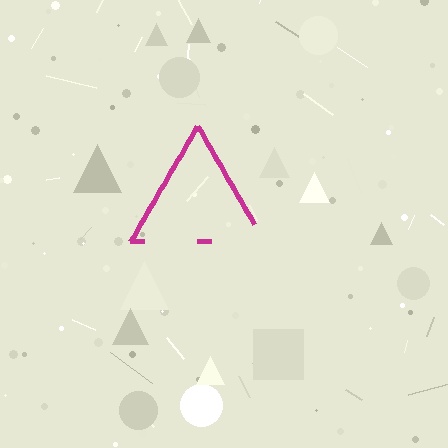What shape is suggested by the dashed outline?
The dashed outline suggests a triangle.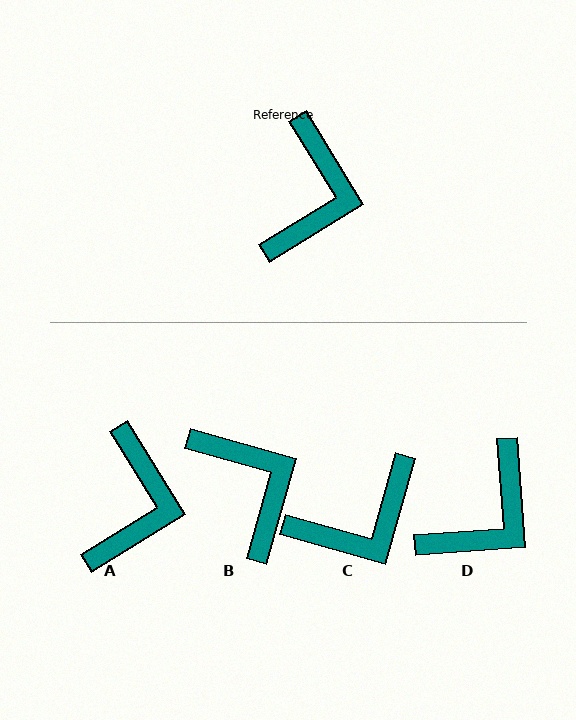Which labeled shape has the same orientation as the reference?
A.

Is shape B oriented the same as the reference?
No, it is off by about 43 degrees.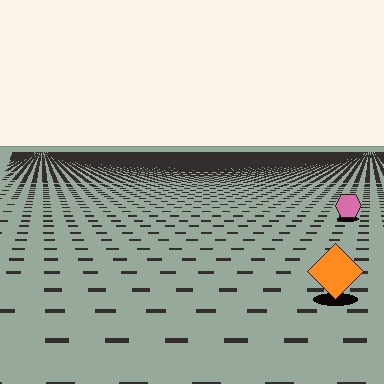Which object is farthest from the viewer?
The pink hexagon is farthest from the viewer. It appears smaller and the ground texture around it is denser.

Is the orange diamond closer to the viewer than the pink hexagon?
Yes. The orange diamond is closer — you can tell from the texture gradient: the ground texture is coarser near it.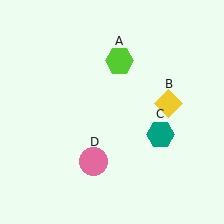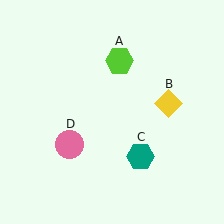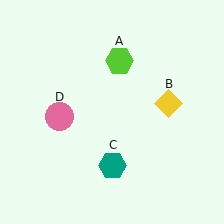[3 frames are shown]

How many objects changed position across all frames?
2 objects changed position: teal hexagon (object C), pink circle (object D).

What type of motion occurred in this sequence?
The teal hexagon (object C), pink circle (object D) rotated clockwise around the center of the scene.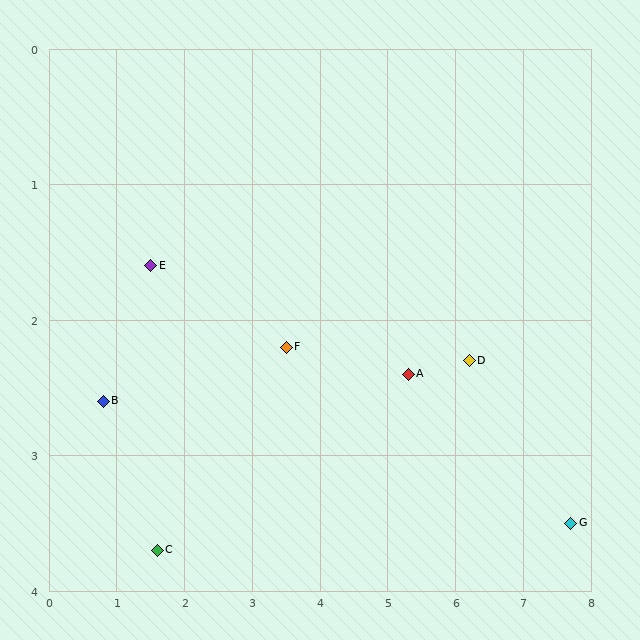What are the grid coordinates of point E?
Point E is at approximately (1.5, 1.6).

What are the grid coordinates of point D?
Point D is at approximately (6.2, 2.3).